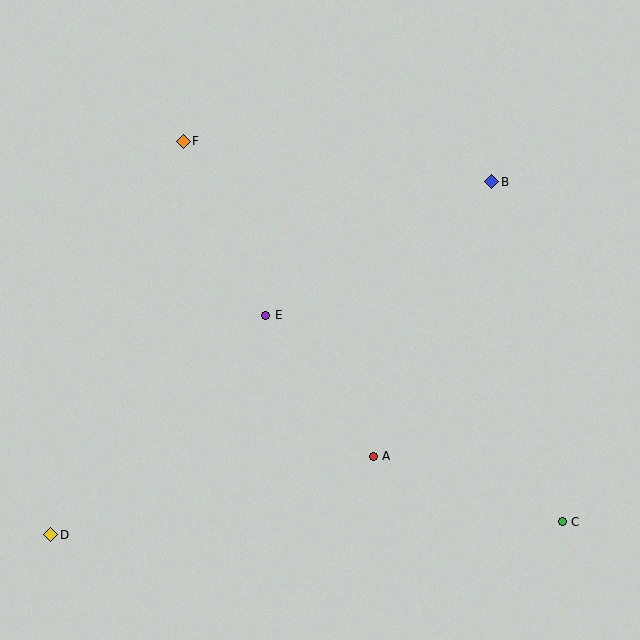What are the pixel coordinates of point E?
Point E is at (266, 315).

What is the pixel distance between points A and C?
The distance between A and C is 200 pixels.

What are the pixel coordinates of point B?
Point B is at (492, 182).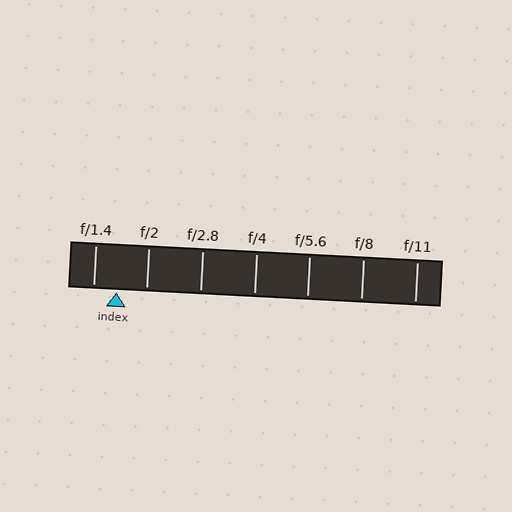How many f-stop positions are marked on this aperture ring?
There are 7 f-stop positions marked.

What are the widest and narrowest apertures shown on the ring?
The widest aperture shown is f/1.4 and the narrowest is f/11.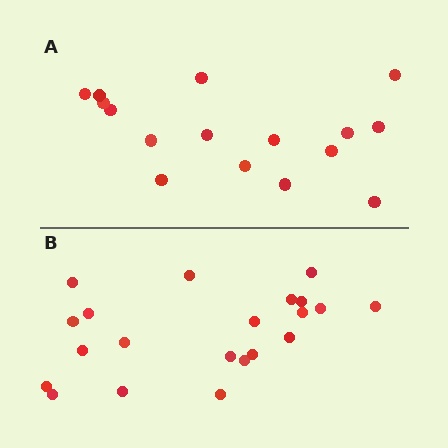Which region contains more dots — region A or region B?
Region B (the bottom region) has more dots.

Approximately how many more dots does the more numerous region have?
Region B has about 5 more dots than region A.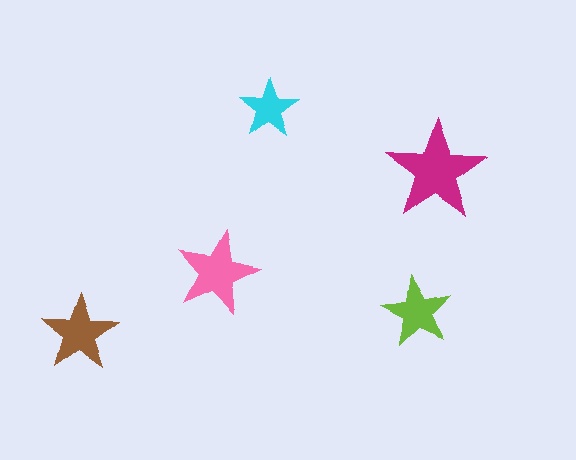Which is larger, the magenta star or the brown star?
The magenta one.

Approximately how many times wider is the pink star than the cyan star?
About 1.5 times wider.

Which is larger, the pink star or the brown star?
The pink one.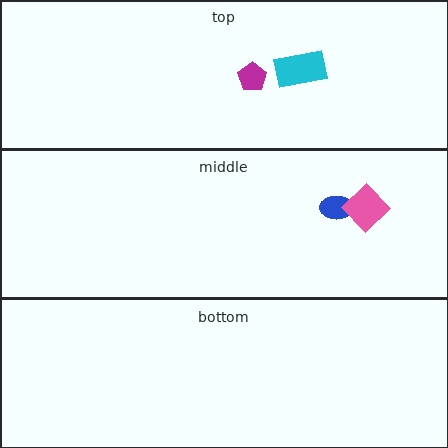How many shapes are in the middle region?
2.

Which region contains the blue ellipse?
The middle region.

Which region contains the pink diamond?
The middle region.